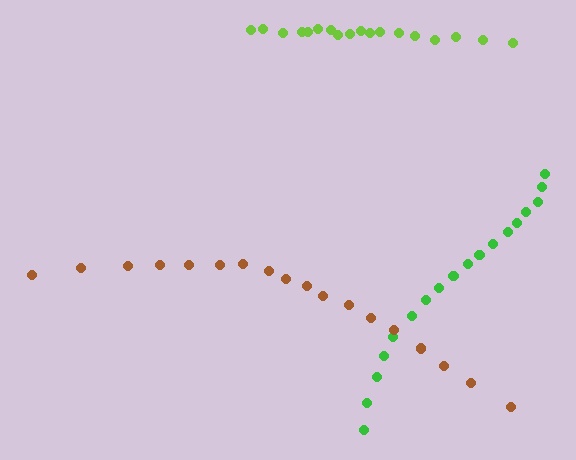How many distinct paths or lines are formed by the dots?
There are 3 distinct paths.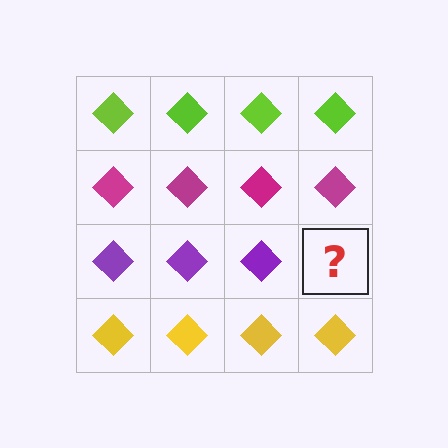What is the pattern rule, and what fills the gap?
The rule is that each row has a consistent color. The gap should be filled with a purple diamond.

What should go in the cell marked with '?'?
The missing cell should contain a purple diamond.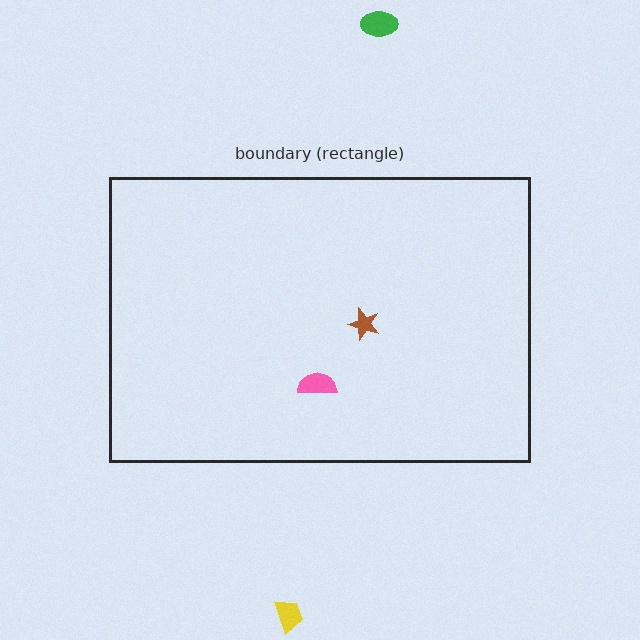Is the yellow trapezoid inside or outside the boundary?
Outside.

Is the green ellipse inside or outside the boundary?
Outside.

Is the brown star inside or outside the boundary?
Inside.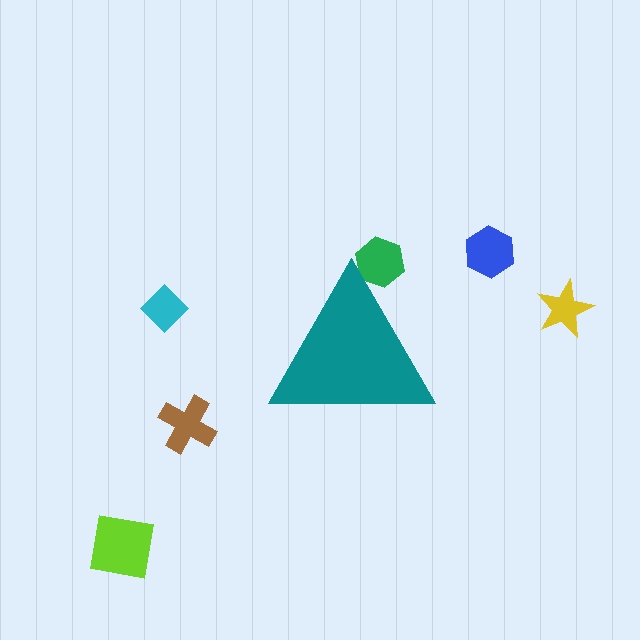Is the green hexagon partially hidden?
Yes, the green hexagon is partially hidden behind the teal triangle.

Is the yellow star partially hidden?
No, the yellow star is fully visible.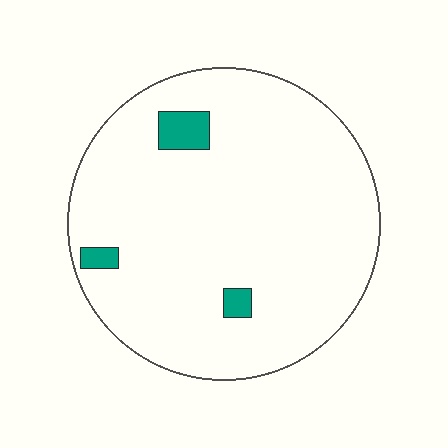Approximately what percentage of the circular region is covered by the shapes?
Approximately 5%.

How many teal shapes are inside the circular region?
3.